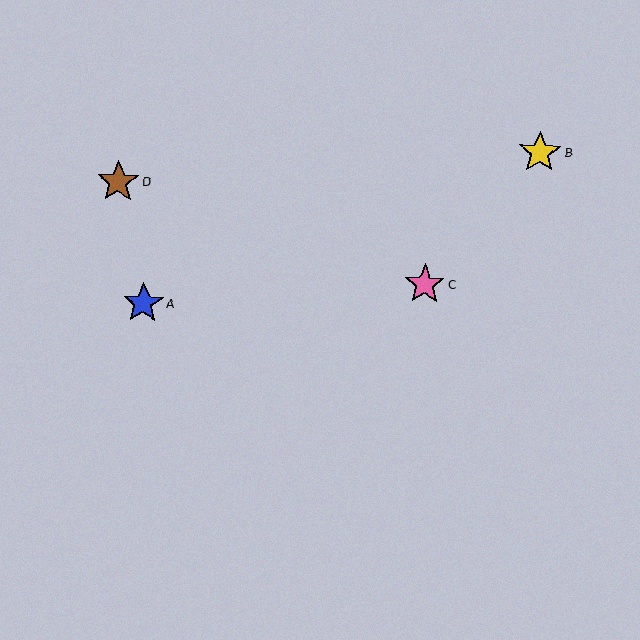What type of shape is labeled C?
Shape C is a pink star.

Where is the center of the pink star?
The center of the pink star is at (425, 284).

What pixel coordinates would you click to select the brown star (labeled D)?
Click at (118, 182) to select the brown star D.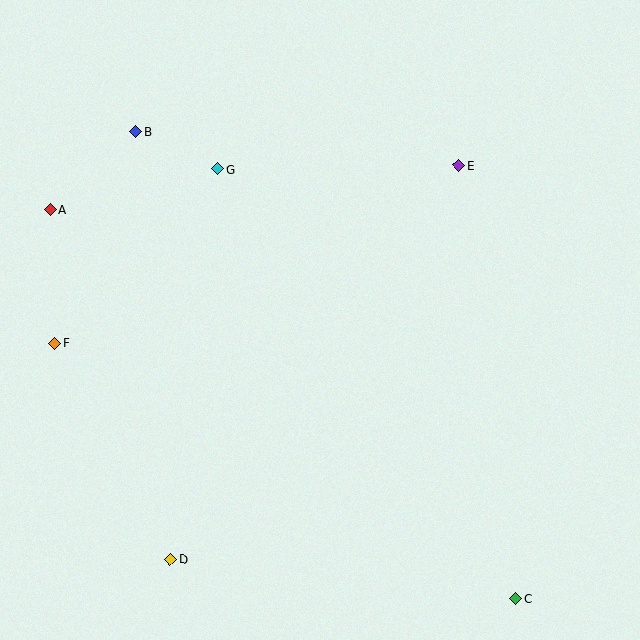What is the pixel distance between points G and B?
The distance between G and B is 90 pixels.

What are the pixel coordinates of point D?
Point D is at (170, 560).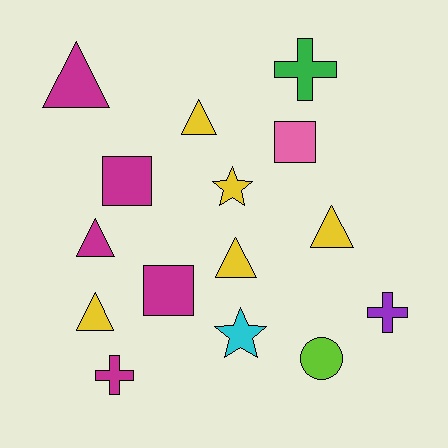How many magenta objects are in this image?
There are 5 magenta objects.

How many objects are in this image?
There are 15 objects.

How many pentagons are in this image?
There are no pentagons.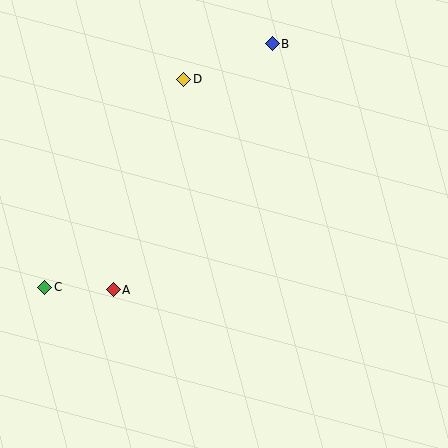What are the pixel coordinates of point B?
Point B is at (272, 44).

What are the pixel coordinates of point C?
Point C is at (45, 287).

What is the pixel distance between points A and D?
The distance between A and D is 222 pixels.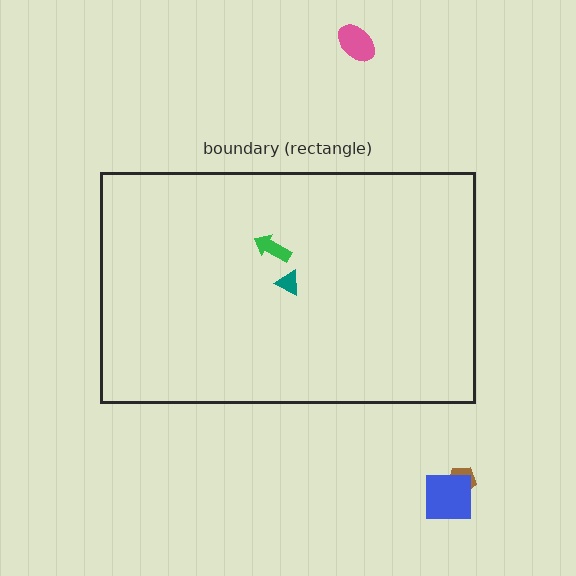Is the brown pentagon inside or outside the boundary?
Outside.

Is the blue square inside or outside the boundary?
Outside.